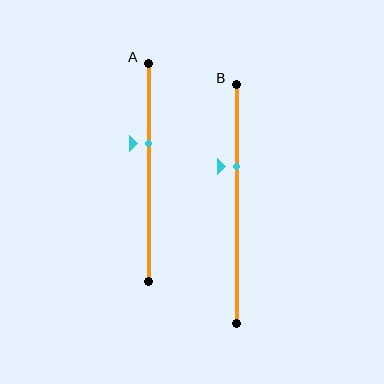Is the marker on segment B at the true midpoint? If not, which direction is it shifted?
No, the marker on segment B is shifted upward by about 16% of the segment length.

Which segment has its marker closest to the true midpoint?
Segment A has its marker closest to the true midpoint.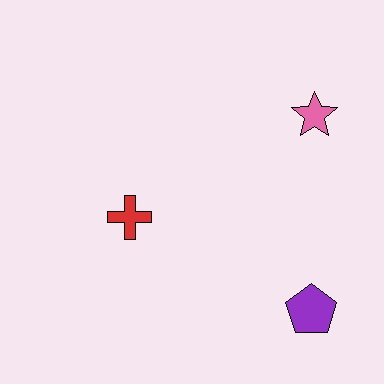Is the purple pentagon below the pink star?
Yes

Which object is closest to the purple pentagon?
The pink star is closest to the purple pentagon.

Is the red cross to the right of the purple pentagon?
No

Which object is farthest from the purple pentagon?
The red cross is farthest from the purple pentagon.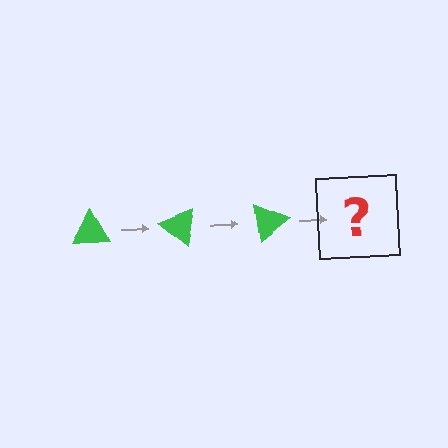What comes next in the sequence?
The next element should be a green triangle rotated 120 degrees.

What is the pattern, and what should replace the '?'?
The pattern is that the triangle rotates 40 degrees each step. The '?' should be a green triangle rotated 120 degrees.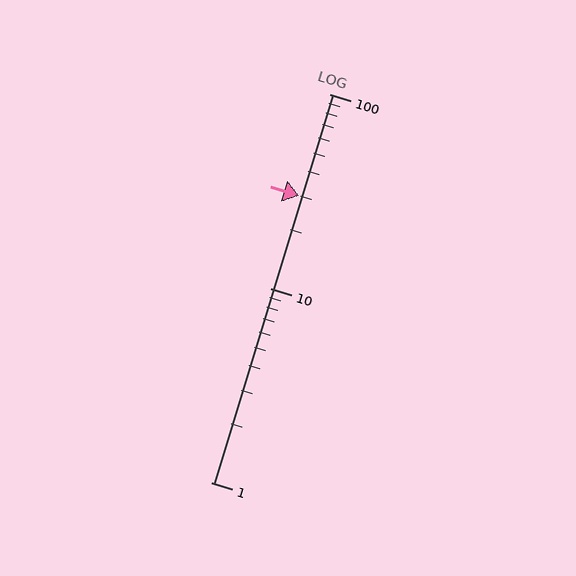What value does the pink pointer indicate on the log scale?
The pointer indicates approximately 30.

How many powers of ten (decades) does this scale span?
The scale spans 2 decades, from 1 to 100.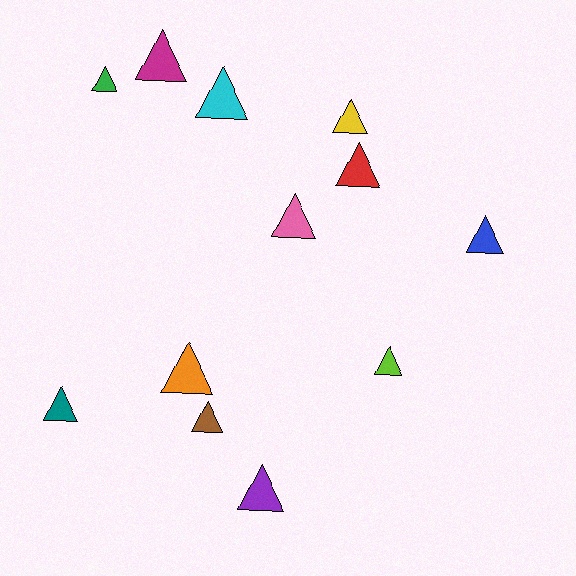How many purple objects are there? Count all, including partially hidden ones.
There is 1 purple object.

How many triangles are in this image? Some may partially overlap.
There are 12 triangles.